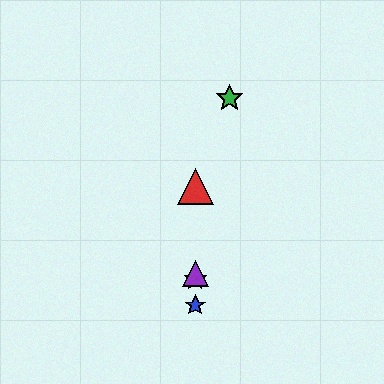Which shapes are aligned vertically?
The red triangle, the blue star, the yellow star, the purple triangle are aligned vertically.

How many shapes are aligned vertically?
4 shapes (the red triangle, the blue star, the yellow star, the purple triangle) are aligned vertically.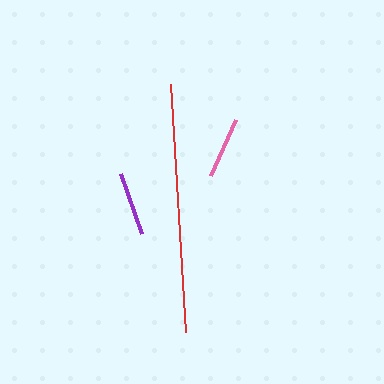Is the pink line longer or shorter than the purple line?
The purple line is longer than the pink line.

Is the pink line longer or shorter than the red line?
The red line is longer than the pink line.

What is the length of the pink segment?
The pink segment is approximately 61 pixels long.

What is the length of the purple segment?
The purple segment is approximately 64 pixels long.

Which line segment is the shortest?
The pink line is the shortest at approximately 61 pixels.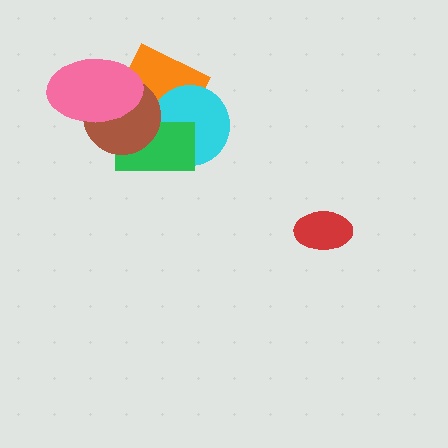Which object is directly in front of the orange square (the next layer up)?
The cyan circle is directly in front of the orange square.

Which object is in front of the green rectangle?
The brown circle is in front of the green rectangle.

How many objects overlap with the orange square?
4 objects overlap with the orange square.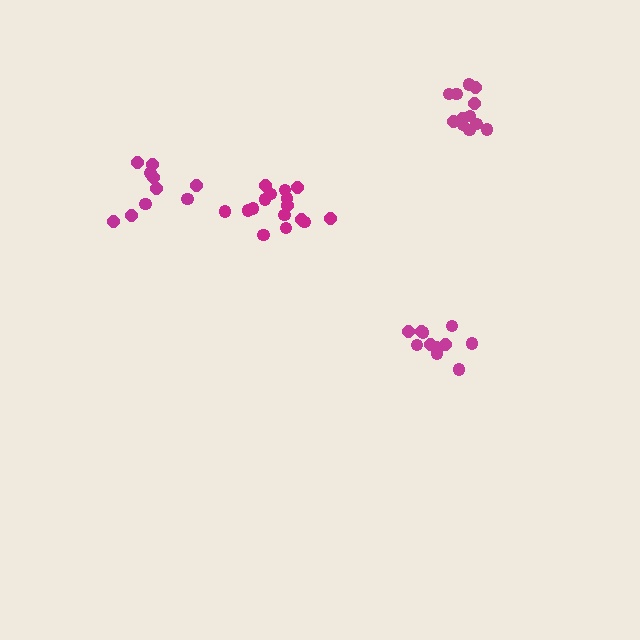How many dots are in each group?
Group 1: 12 dots, Group 2: 12 dots, Group 3: 16 dots, Group 4: 10 dots (50 total).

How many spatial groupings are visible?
There are 4 spatial groupings.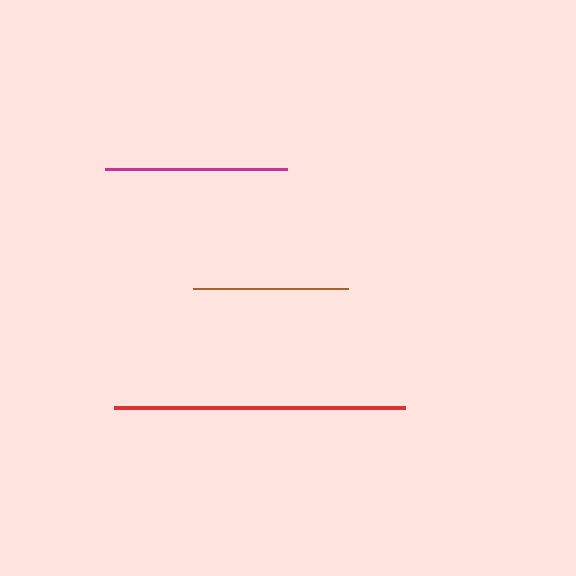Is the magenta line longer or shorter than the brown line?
The magenta line is longer than the brown line.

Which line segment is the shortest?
The brown line is the shortest at approximately 155 pixels.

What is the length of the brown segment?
The brown segment is approximately 155 pixels long.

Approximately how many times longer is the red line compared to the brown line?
The red line is approximately 1.9 times the length of the brown line.